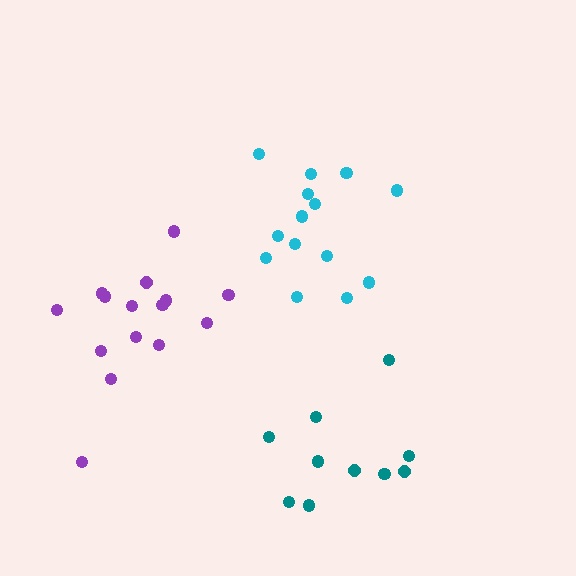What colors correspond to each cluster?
The clusters are colored: purple, teal, cyan.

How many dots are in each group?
Group 1: 15 dots, Group 2: 10 dots, Group 3: 14 dots (39 total).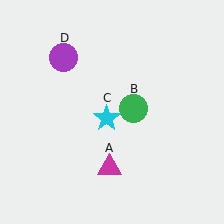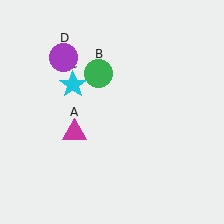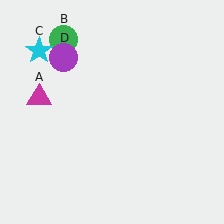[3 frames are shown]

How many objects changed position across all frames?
3 objects changed position: magenta triangle (object A), green circle (object B), cyan star (object C).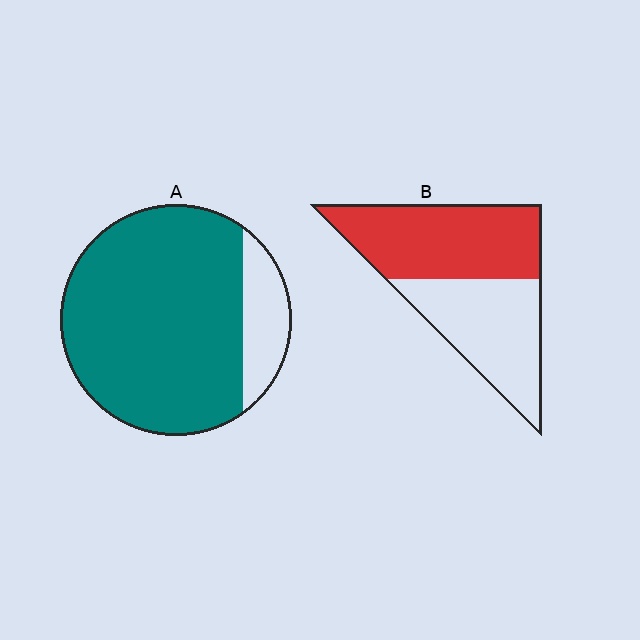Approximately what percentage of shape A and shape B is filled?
A is approximately 85% and B is approximately 55%.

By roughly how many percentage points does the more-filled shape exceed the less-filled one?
By roughly 30 percentage points (A over B).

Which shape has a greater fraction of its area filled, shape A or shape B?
Shape A.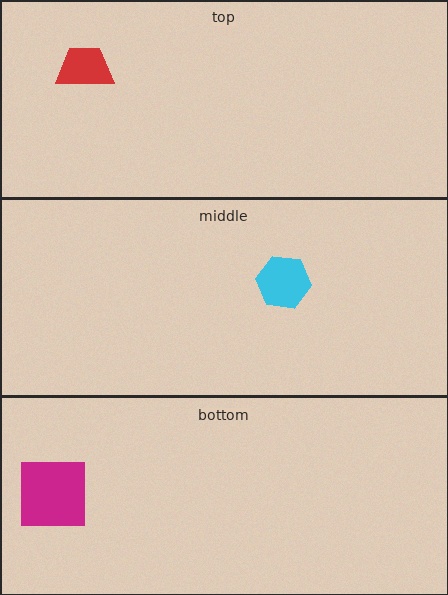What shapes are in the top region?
The red trapezoid.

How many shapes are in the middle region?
1.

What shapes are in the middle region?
The cyan hexagon.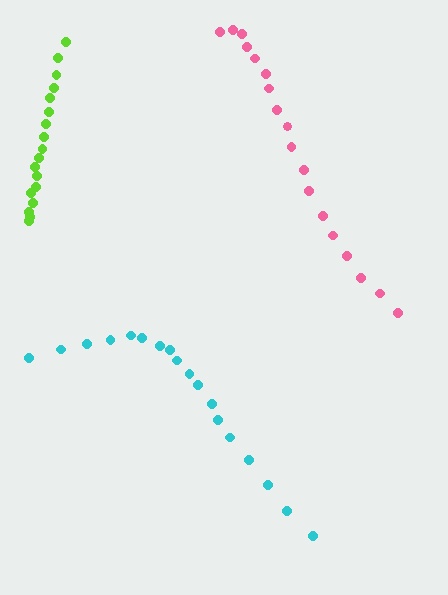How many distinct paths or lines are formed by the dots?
There are 3 distinct paths.